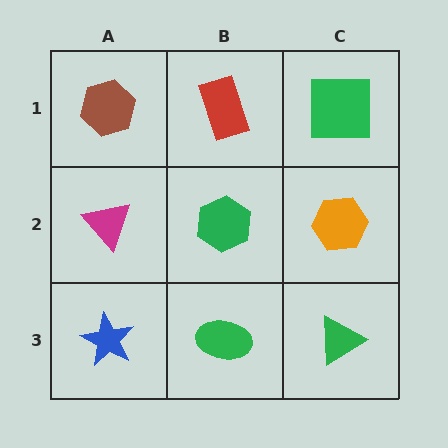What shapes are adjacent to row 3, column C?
An orange hexagon (row 2, column C), a green ellipse (row 3, column B).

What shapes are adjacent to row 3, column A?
A magenta triangle (row 2, column A), a green ellipse (row 3, column B).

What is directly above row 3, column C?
An orange hexagon.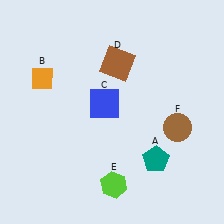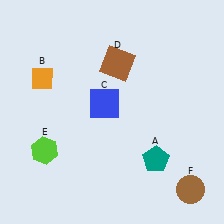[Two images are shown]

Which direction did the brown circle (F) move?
The brown circle (F) moved down.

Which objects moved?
The objects that moved are: the lime hexagon (E), the brown circle (F).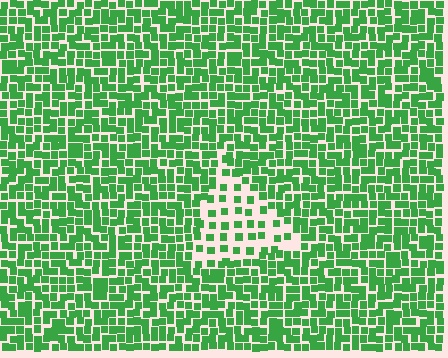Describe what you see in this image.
The image contains small green elements arranged at two different densities. A triangle-shaped region is visible where the elements are less densely packed than the surrounding area.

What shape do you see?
I see a triangle.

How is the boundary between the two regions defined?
The boundary is defined by a change in element density (approximately 2.4x ratio). All elements are the same color, size, and shape.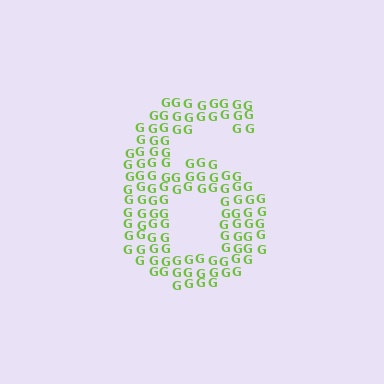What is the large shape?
The large shape is the digit 6.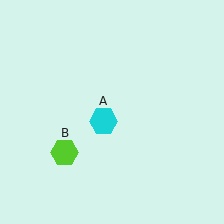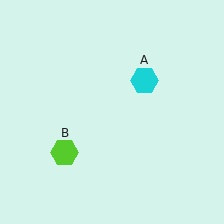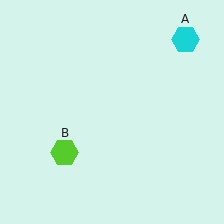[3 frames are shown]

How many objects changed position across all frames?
1 object changed position: cyan hexagon (object A).